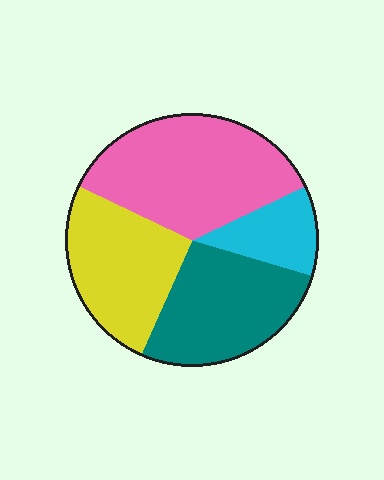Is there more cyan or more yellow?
Yellow.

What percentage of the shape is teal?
Teal covers about 25% of the shape.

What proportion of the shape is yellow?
Yellow covers roughly 25% of the shape.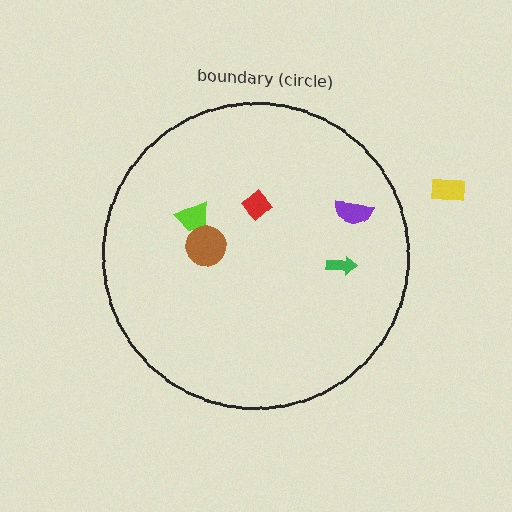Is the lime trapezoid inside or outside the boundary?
Inside.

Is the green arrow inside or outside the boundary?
Inside.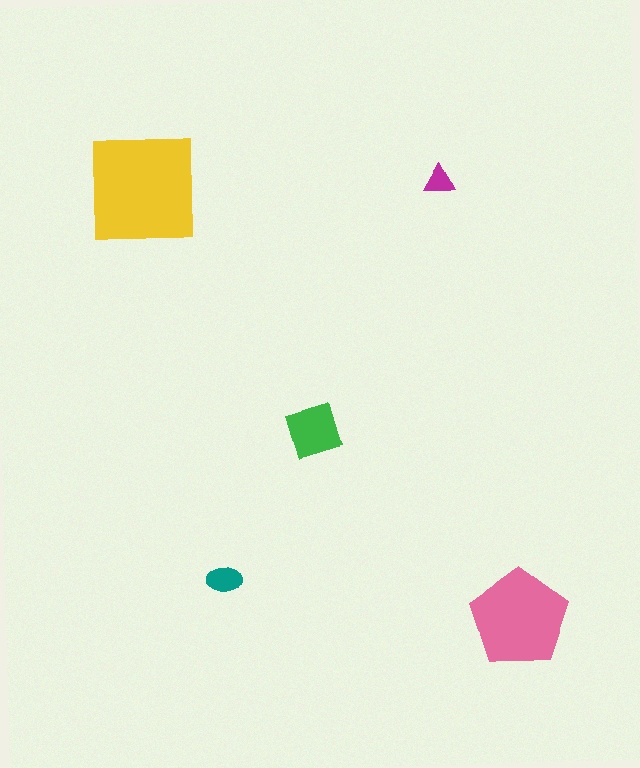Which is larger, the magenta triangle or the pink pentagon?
The pink pentagon.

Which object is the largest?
The yellow square.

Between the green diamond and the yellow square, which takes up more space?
The yellow square.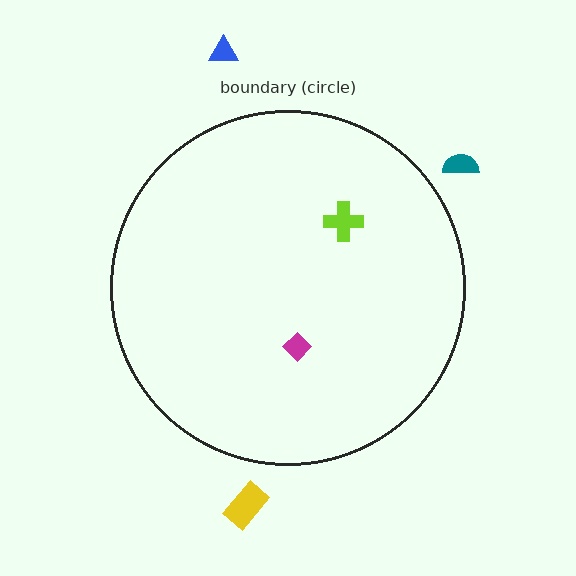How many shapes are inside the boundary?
2 inside, 3 outside.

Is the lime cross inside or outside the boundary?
Inside.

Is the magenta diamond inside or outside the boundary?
Inside.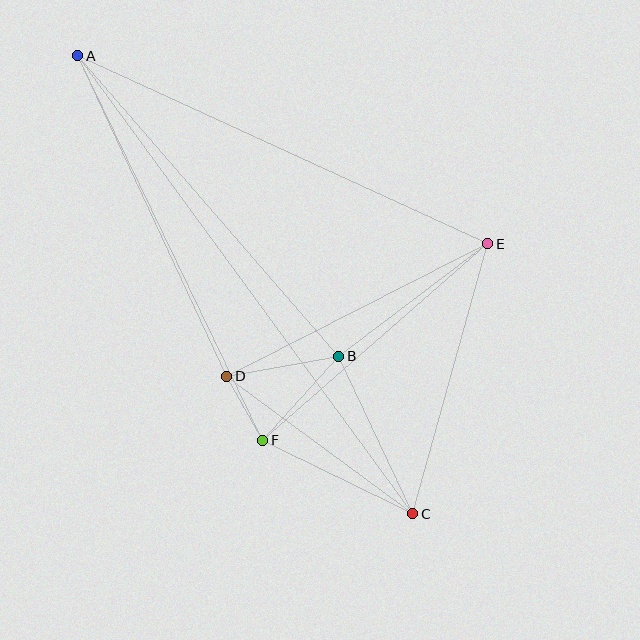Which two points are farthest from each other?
Points A and C are farthest from each other.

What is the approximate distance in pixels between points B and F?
The distance between B and F is approximately 113 pixels.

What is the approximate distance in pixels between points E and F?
The distance between E and F is approximately 298 pixels.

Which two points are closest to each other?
Points D and F are closest to each other.